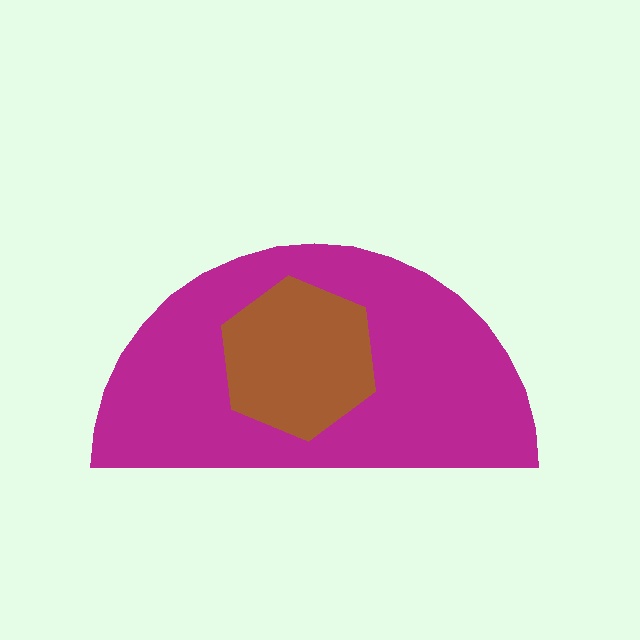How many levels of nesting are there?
2.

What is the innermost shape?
The brown hexagon.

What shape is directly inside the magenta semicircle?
The brown hexagon.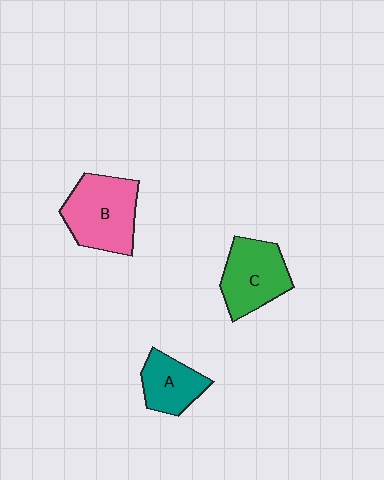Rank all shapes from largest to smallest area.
From largest to smallest: B (pink), C (green), A (teal).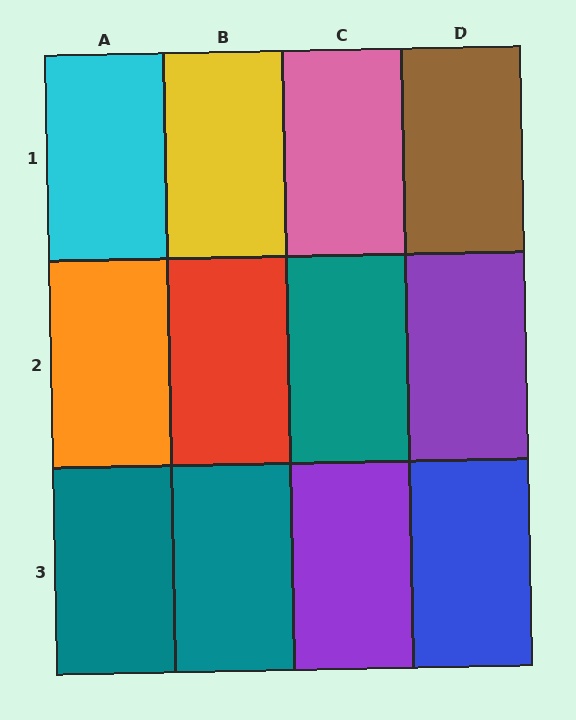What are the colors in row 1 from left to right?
Cyan, yellow, pink, brown.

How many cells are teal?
3 cells are teal.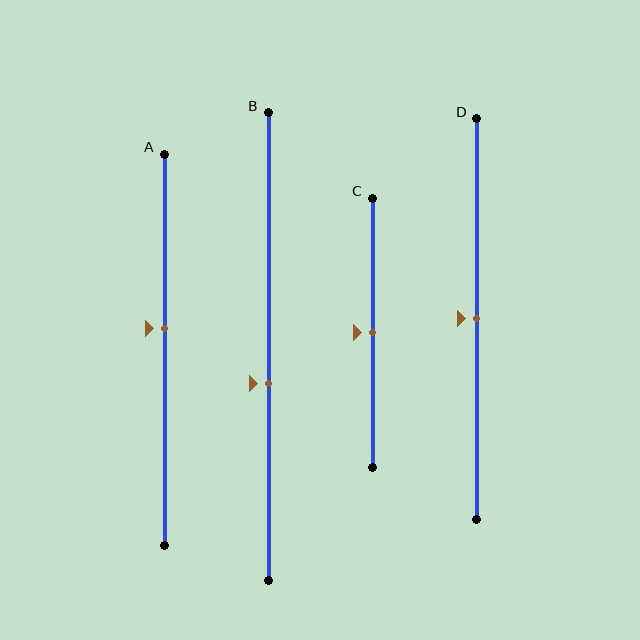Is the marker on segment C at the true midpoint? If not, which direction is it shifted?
Yes, the marker on segment C is at the true midpoint.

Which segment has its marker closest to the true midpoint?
Segment C has its marker closest to the true midpoint.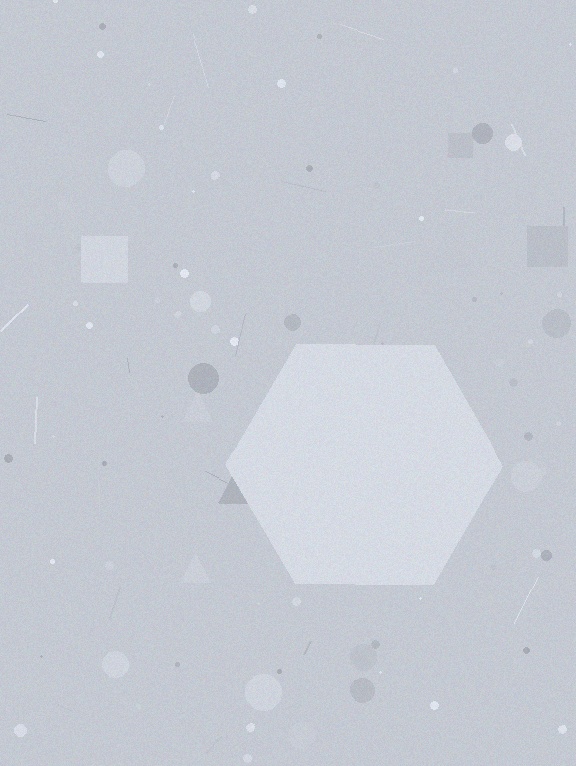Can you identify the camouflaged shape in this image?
The camouflaged shape is a hexagon.